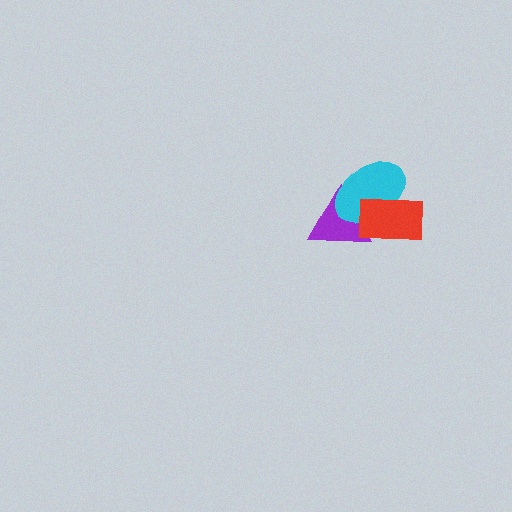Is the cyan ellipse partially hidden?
Yes, it is partially covered by another shape.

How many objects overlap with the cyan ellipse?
2 objects overlap with the cyan ellipse.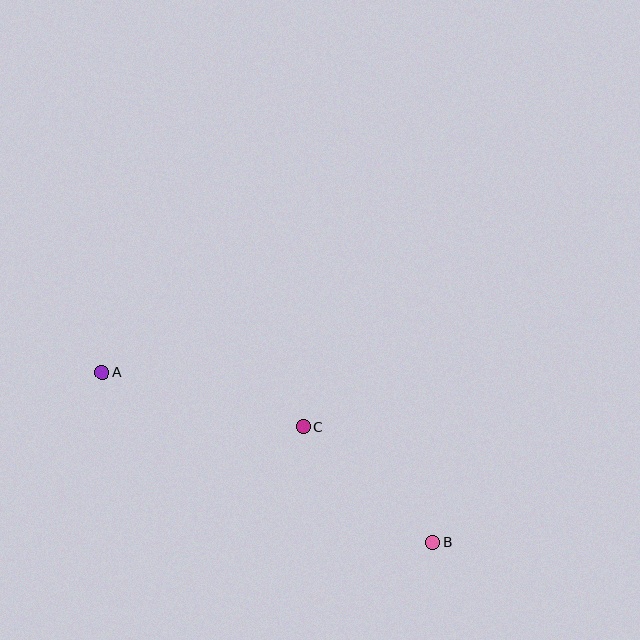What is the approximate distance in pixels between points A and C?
The distance between A and C is approximately 208 pixels.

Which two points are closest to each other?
Points B and C are closest to each other.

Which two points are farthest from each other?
Points A and B are farthest from each other.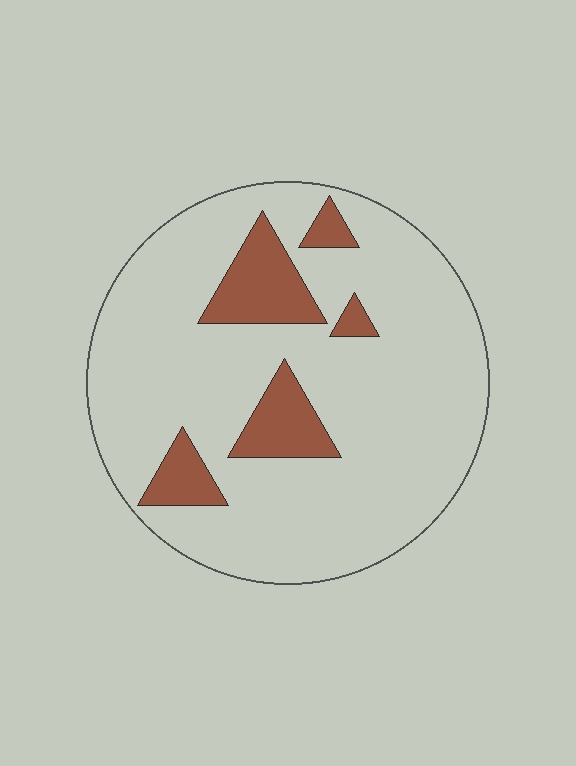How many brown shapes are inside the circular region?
5.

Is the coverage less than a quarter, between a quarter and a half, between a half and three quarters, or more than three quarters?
Less than a quarter.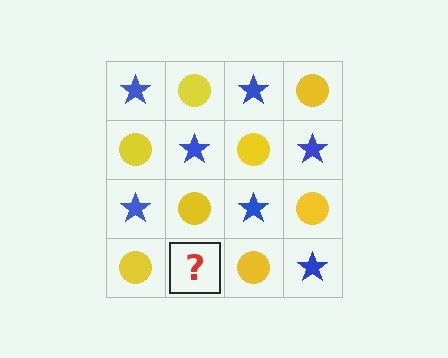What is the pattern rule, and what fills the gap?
The rule is that it alternates blue star and yellow circle in a checkerboard pattern. The gap should be filled with a blue star.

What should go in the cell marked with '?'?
The missing cell should contain a blue star.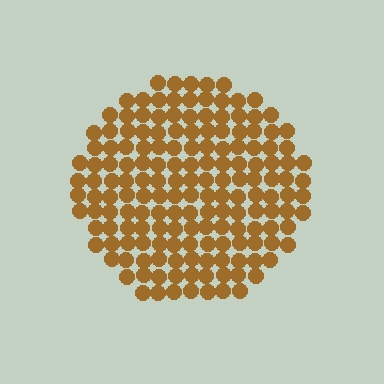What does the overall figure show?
The overall figure shows a circle.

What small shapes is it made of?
It is made of small circles.